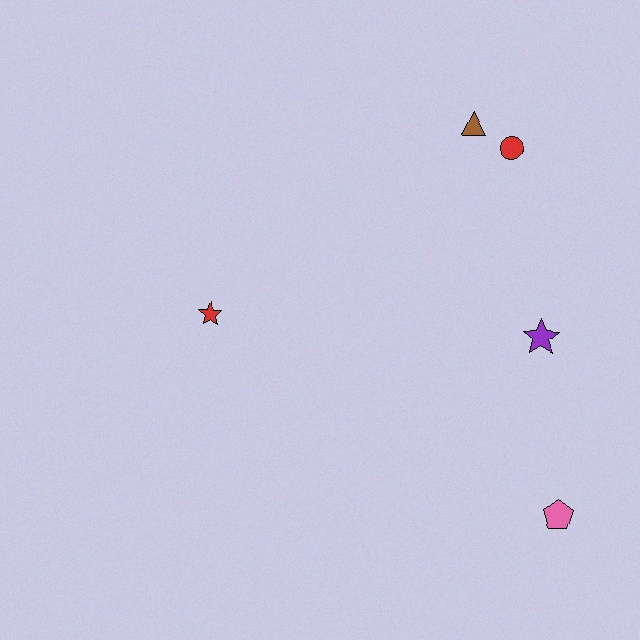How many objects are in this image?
There are 5 objects.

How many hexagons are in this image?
There are no hexagons.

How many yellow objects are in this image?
There are no yellow objects.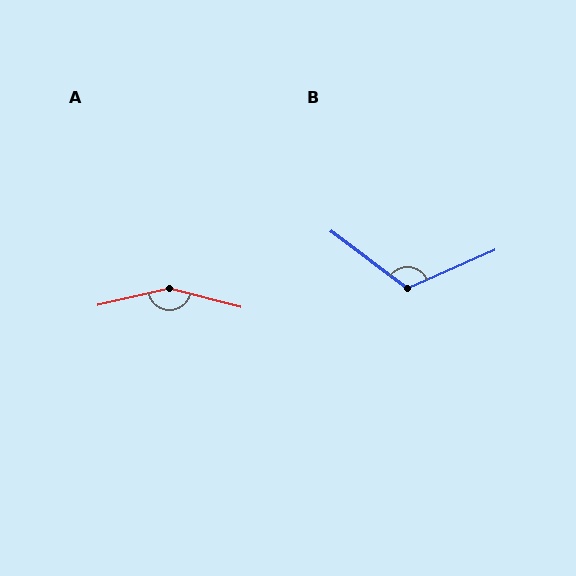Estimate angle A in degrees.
Approximately 153 degrees.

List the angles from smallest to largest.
B (119°), A (153°).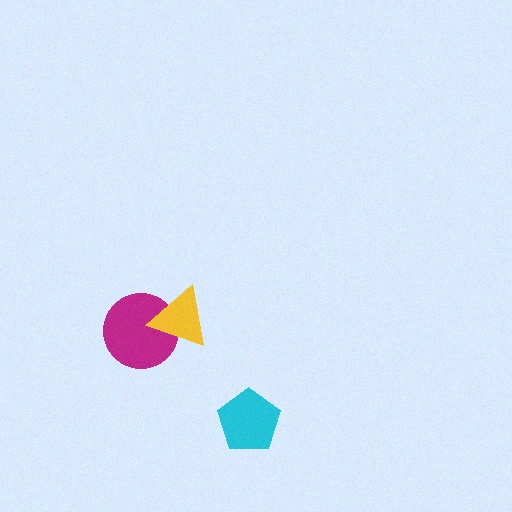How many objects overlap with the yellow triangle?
1 object overlaps with the yellow triangle.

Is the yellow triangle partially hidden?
No, no other shape covers it.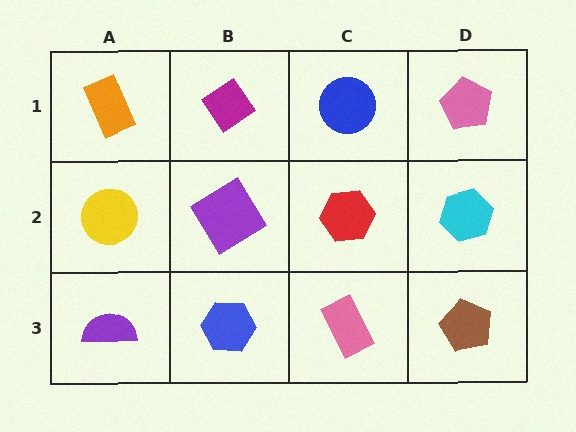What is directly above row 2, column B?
A magenta diamond.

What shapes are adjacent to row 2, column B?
A magenta diamond (row 1, column B), a blue hexagon (row 3, column B), a yellow circle (row 2, column A), a red hexagon (row 2, column C).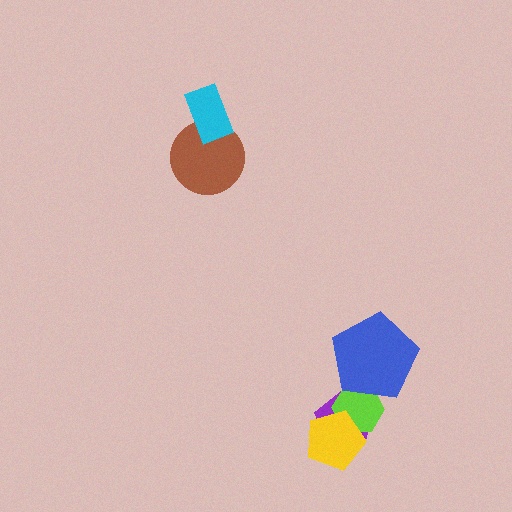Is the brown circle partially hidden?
Yes, it is partially covered by another shape.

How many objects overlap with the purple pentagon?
2 objects overlap with the purple pentagon.